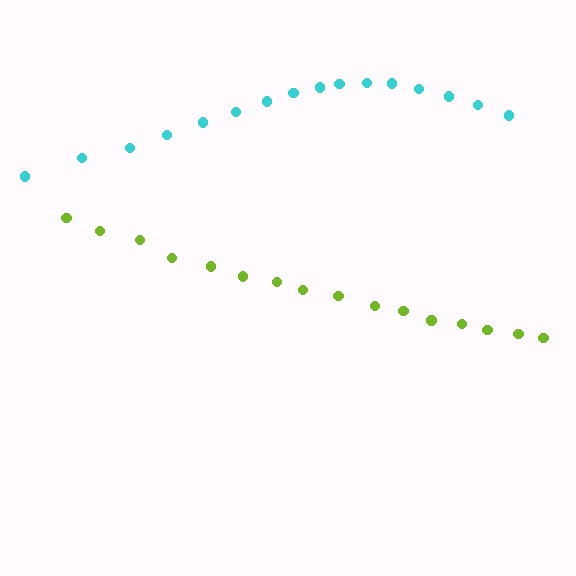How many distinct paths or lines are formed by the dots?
There are 2 distinct paths.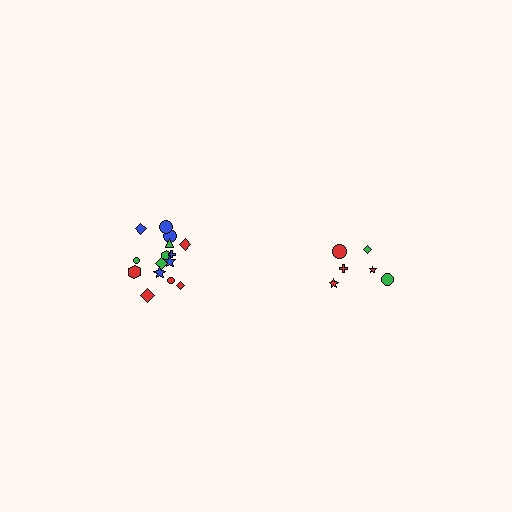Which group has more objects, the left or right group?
The left group.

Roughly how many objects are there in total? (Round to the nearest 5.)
Roughly 20 objects in total.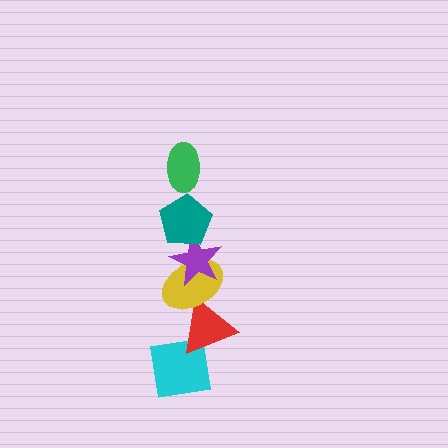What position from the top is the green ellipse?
The green ellipse is 1st from the top.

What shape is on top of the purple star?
The teal pentagon is on top of the purple star.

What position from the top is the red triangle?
The red triangle is 5th from the top.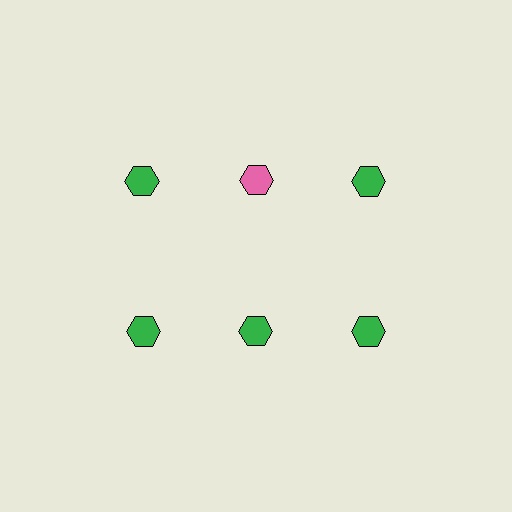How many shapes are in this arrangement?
There are 6 shapes arranged in a grid pattern.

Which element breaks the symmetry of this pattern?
The pink hexagon in the top row, second from left column breaks the symmetry. All other shapes are green hexagons.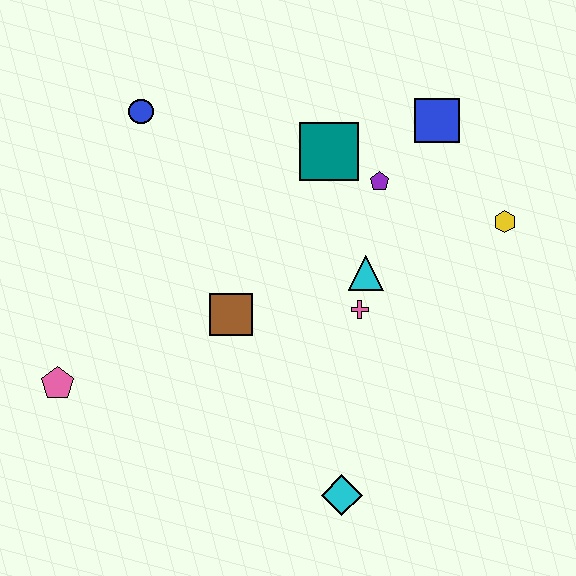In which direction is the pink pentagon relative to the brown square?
The pink pentagon is to the left of the brown square.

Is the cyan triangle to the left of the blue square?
Yes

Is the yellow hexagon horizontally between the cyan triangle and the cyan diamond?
No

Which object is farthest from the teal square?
The pink pentagon is farthest from the teal square.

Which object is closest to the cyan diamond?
The pink cross is closest to the cyan diamond.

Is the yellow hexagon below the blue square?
Yes